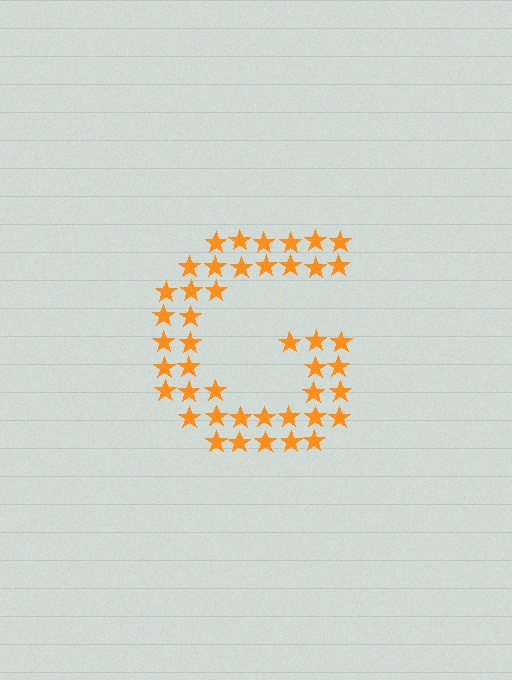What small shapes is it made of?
It is made of small stars.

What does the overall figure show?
The overall figure shows the letter G.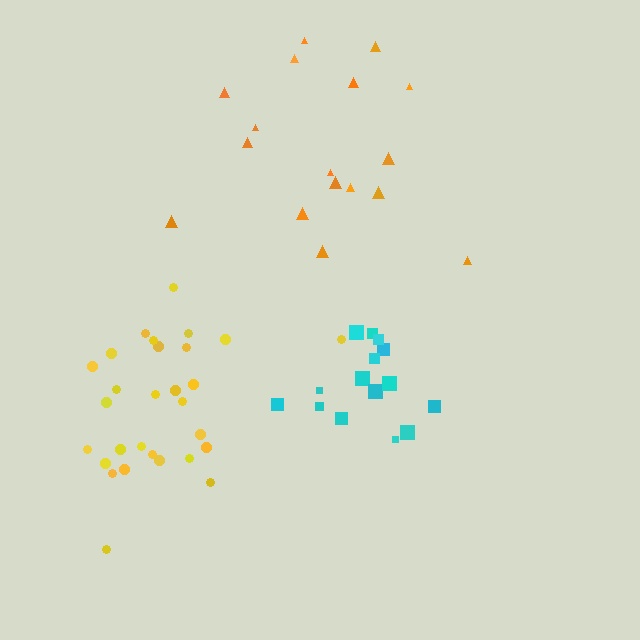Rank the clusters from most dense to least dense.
cyan, yellow, orange.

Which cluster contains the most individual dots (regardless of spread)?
Yellow (29).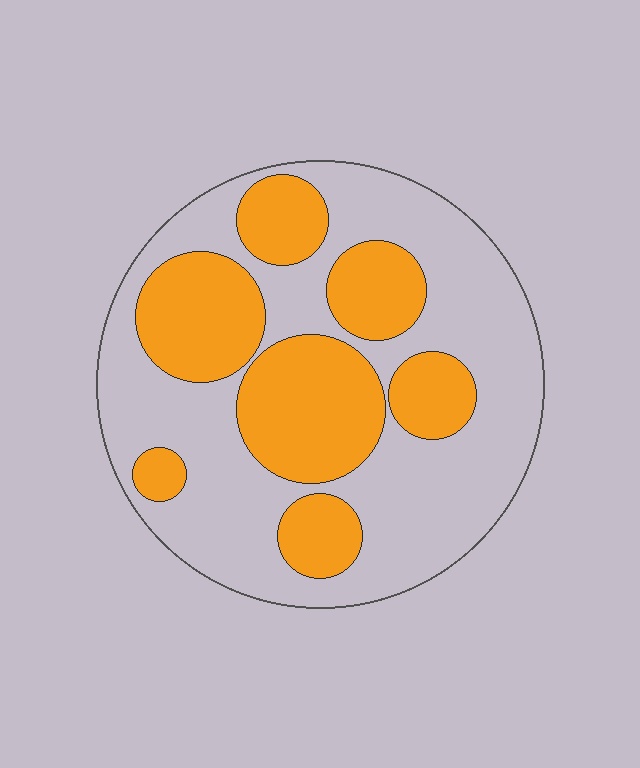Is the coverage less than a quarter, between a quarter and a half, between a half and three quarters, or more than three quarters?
Between a quarter and a half.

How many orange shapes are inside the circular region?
7.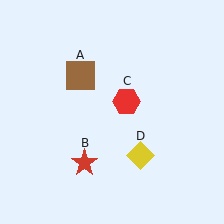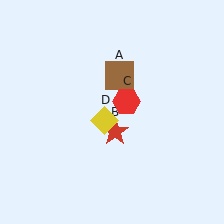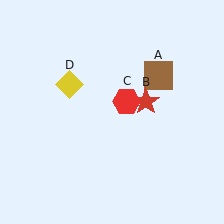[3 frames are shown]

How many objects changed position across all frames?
3 objects changed position: brown square (object A), red star (object B), yellow diamond (object D).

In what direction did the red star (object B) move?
The red star (object B) moved up and to the right.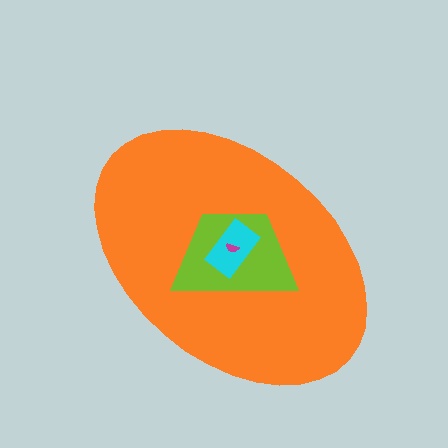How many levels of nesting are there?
4.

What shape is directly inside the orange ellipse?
The lime trapezoid.